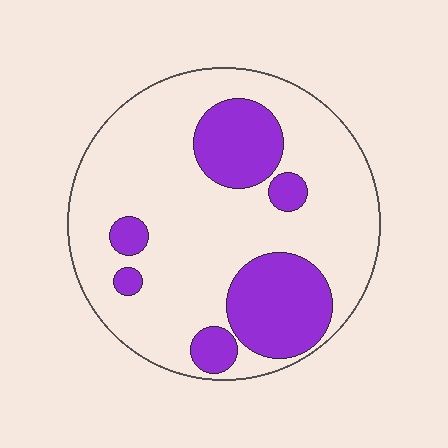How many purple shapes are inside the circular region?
6.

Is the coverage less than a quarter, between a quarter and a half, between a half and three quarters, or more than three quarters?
Between a quarter and a half.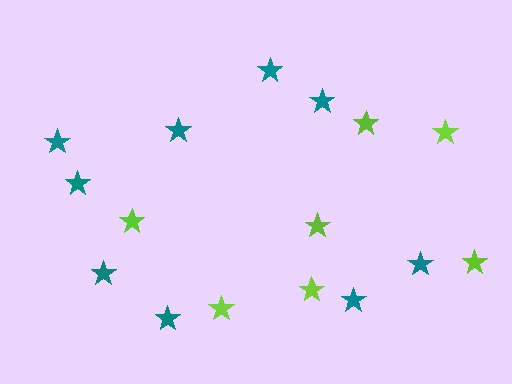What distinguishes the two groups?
There are 2 groups: one group of lime stars (7) and one group of teal stars (9).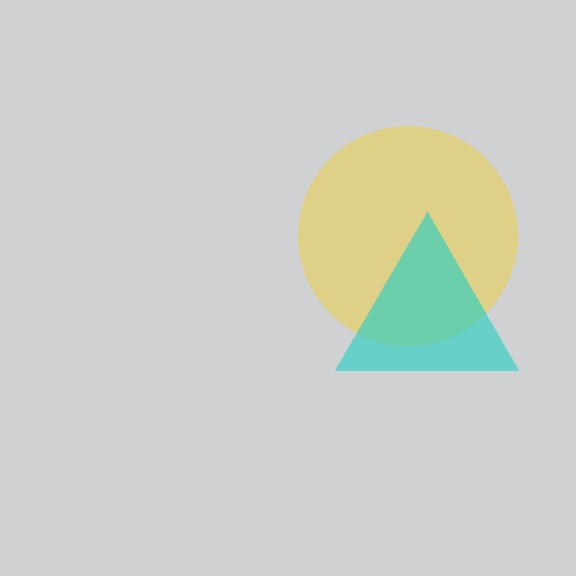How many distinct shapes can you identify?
There are 2 distinct shapes: a yellow circle, a cyan triangle.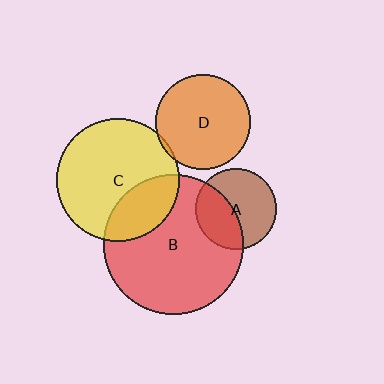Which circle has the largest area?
Circle B (red).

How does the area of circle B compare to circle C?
Approximately 1.3 times.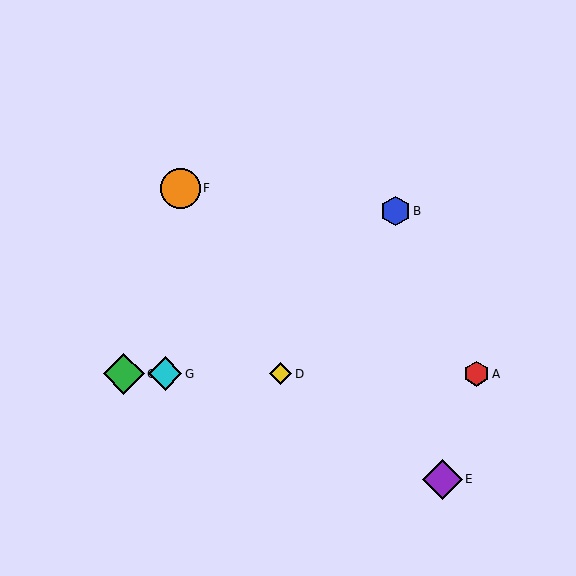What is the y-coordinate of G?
Object G is at y≈374.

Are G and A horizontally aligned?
Yes, both are at y≈374.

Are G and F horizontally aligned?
No, G is at y≈374 and F is at y≈188.